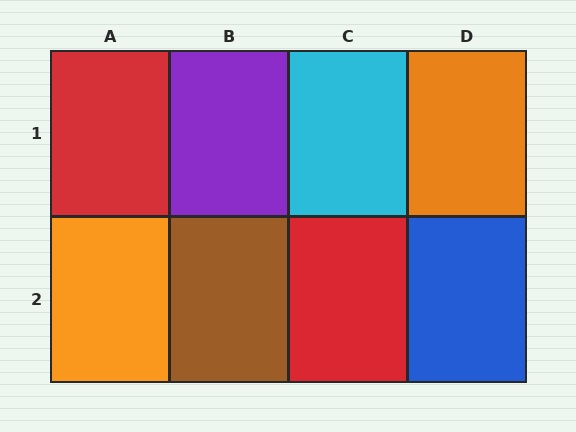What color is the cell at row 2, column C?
Red.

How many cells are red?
2 cells are red.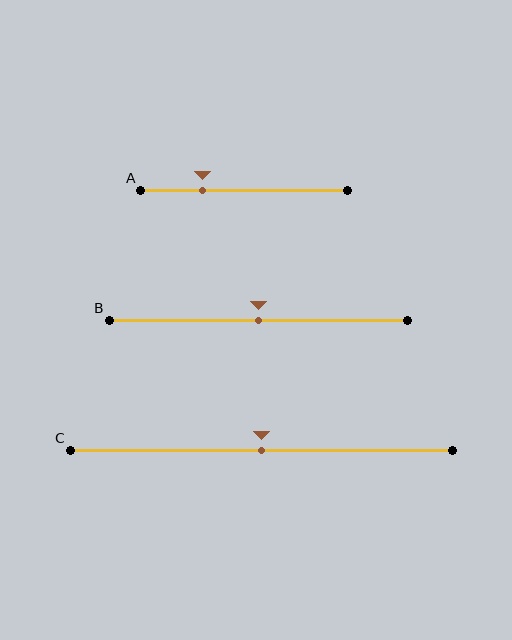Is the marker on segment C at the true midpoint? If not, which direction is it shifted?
Yes, the marker on segment C is at the true midpoint.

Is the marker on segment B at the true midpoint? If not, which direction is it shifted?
Yes, the marker on segment B is at the true midpoint.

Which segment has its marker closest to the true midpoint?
Segment B has its marker closest to the true midpoint.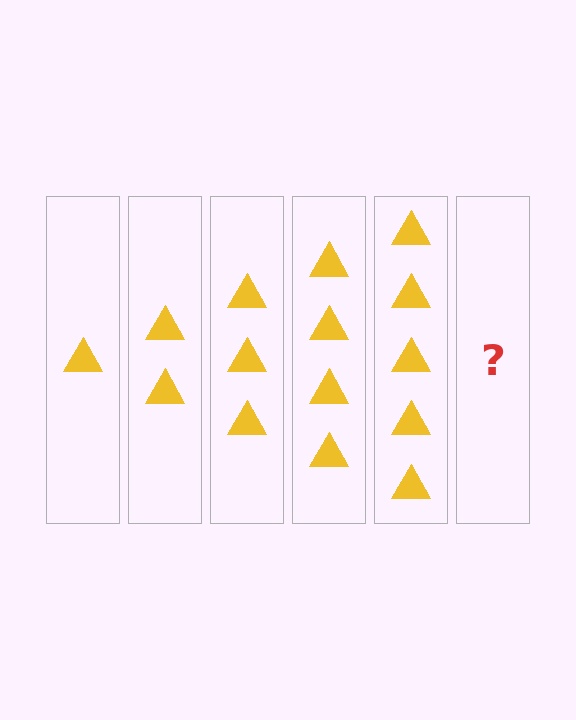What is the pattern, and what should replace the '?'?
The pattern is that each step adds one more triangle. The '?' should be 6 triangles.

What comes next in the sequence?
The next element should be 6 triangles.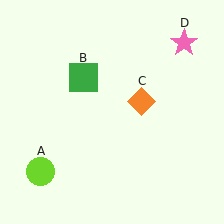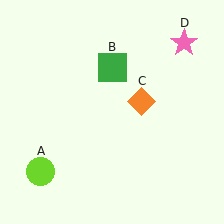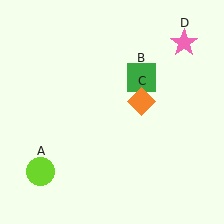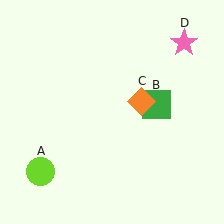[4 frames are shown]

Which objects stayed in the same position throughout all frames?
Lime circle (object A) and orange diamond (object C) and pink star (object D) remained stationary.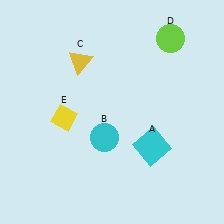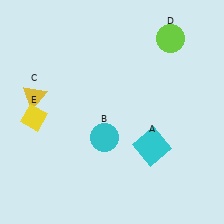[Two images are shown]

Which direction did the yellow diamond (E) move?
The yellow diamond (E) moved left.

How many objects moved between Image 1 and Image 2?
2 objects moved between the two images.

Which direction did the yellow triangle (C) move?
The yellow triangle (C) moved left.